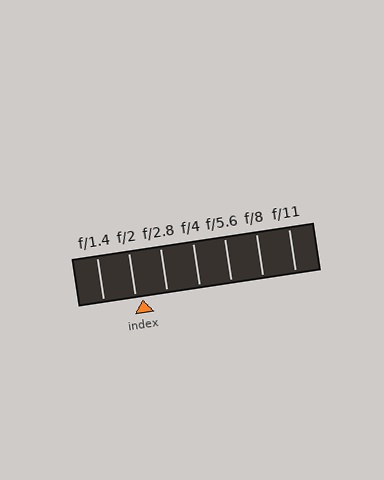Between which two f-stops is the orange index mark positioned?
The index mark is between f/2 and f/2.8.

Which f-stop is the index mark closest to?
The index mark is closest to f/2.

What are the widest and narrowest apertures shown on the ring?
The widest aperture shown is f/1.4 and the narrowest is f/11.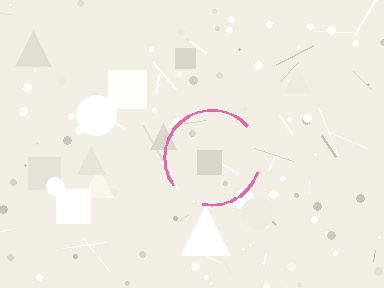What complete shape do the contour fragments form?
The contour fragments form a circle.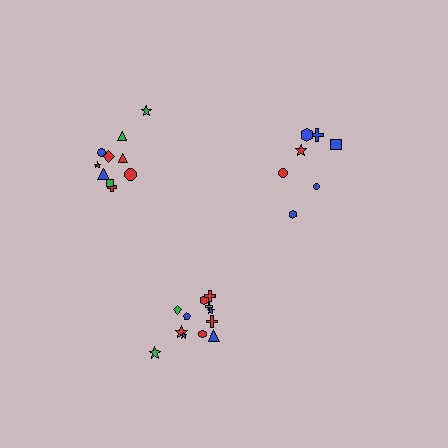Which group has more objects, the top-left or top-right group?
The top-left group.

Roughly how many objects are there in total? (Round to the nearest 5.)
Roughly 30 objects in total.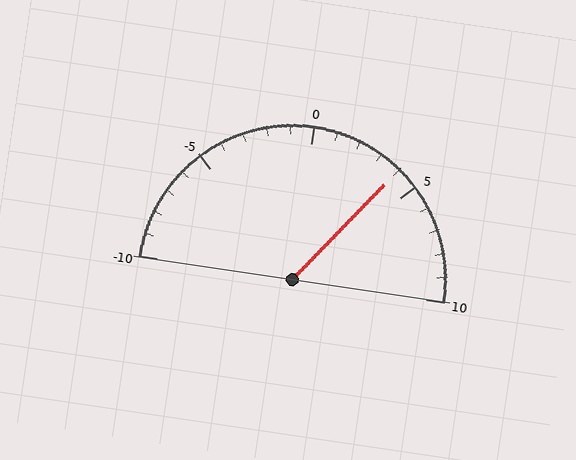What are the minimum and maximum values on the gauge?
The gauge ranges from -10 to 10.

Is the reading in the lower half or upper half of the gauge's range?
The reading is in the upper half of the range (-10 to 10).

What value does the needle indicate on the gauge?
The needle indicates approximately 4.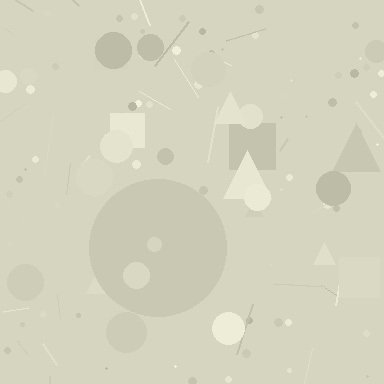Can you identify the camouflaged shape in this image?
The camouflaged shape is a circle.